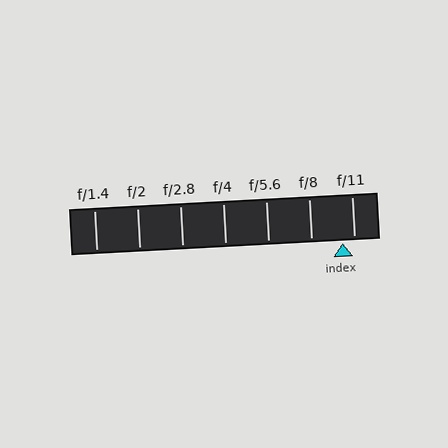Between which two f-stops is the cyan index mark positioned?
The index mark is between f/8 and f/11.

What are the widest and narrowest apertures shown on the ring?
The widest aperture shown is f/1.4 and the narrowest is f/11.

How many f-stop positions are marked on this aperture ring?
There are 7 f-stop positions marked.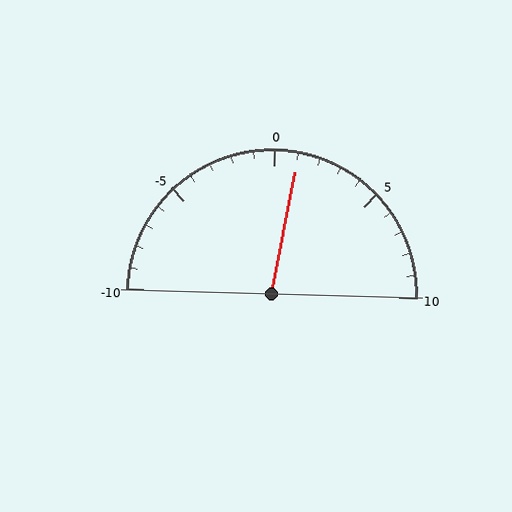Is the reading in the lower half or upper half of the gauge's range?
The reading is in the upper half of the range (-10 to 10).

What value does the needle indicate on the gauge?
The needle indicates approximately 1.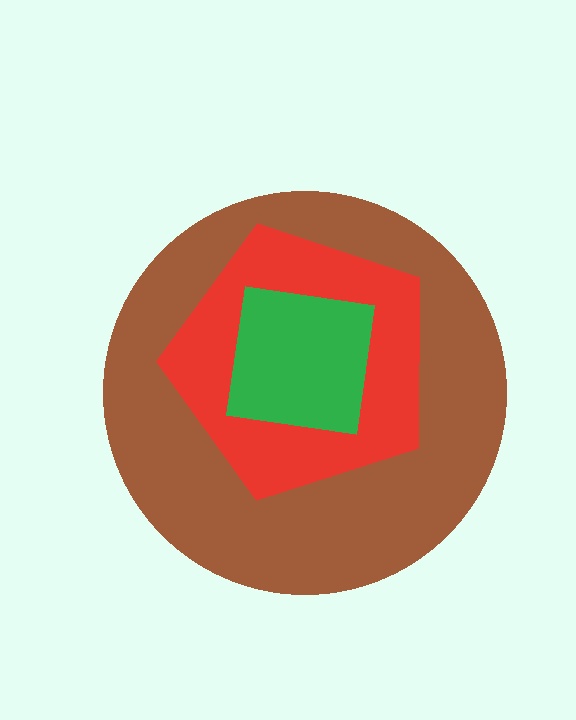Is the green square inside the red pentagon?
Yes.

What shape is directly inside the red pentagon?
The green square.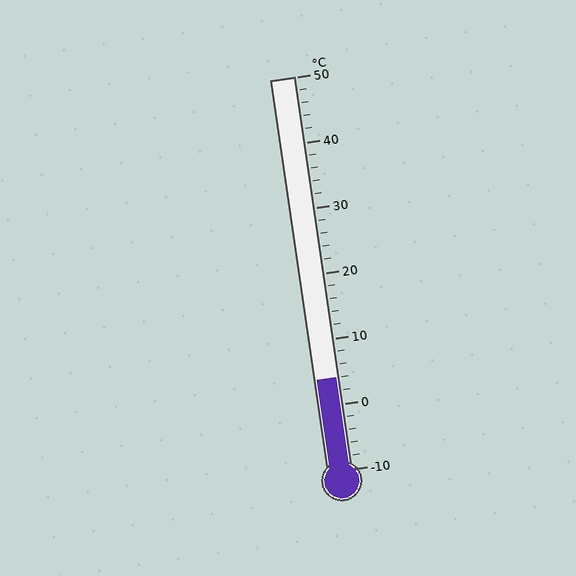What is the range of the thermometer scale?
The thermometer scale ranges from -10°C to 50°C.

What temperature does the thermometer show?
The thermometer shows approximately 4°C.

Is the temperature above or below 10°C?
The temperature is below 10°C.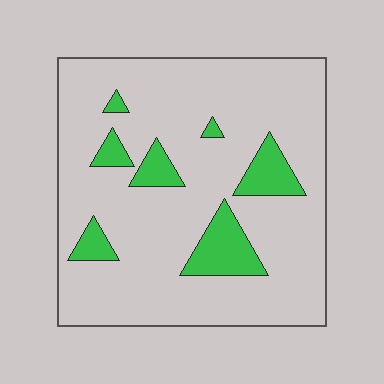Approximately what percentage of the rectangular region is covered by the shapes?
Approximately 15%.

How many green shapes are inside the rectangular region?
7.